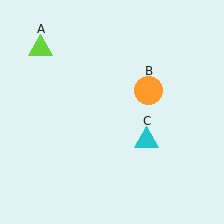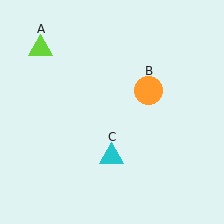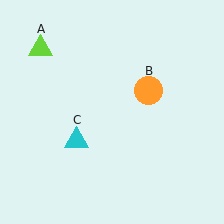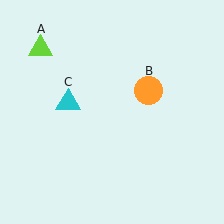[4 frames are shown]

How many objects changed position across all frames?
1 object changed position: cyan triangle (object C).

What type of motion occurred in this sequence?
The cyan triangle (object C) rotated clockwise around the center of the scene.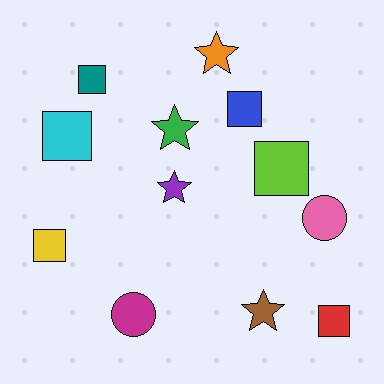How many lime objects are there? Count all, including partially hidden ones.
There is 1 lime object.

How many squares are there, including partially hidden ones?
There are 6 squares.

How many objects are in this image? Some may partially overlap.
There are 12 objects.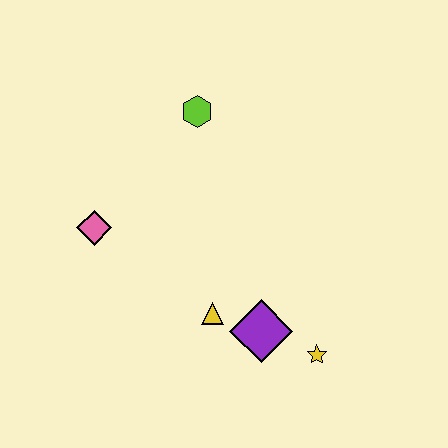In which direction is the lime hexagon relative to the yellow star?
The lime hexagon is above the yellow star.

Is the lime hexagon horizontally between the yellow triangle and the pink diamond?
Yes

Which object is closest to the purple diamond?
The yellow triangle is closest to the purple diamond.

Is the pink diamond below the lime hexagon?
Yes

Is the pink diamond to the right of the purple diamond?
No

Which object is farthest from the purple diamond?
The lime hexagon is farthest from the purple diamond.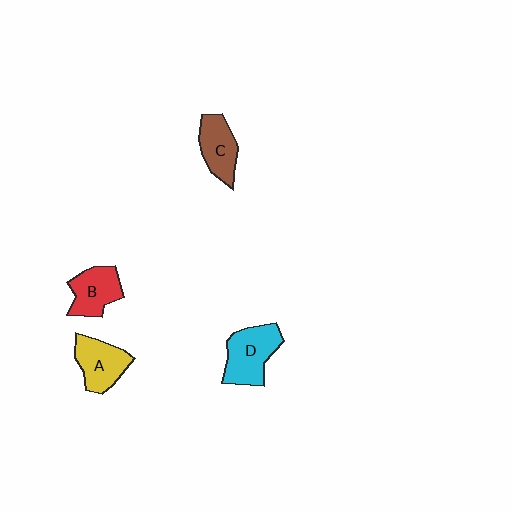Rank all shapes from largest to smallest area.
From largest to smallest: D (cyan), A (yellow), B (red), C (brown).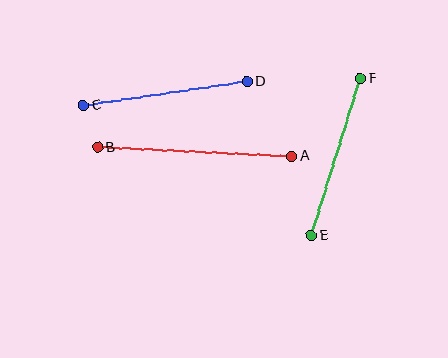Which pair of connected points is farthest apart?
Points A and B are farthest apart.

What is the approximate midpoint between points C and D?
The midpoint is at approximately (165, 93) pixels.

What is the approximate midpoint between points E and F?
The midpoint is at approximately (336, 157) pixels.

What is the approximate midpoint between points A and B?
The midpoint is at approximately (195, 152) pixels.